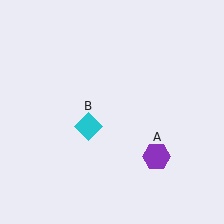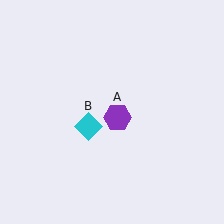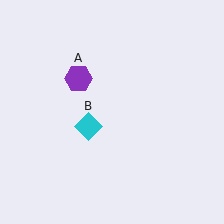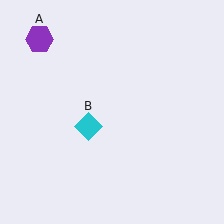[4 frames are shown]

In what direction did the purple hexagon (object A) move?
The purple hexagon (object A) moved up and to the left.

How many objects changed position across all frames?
1 object changed position: purple hexagon (object A).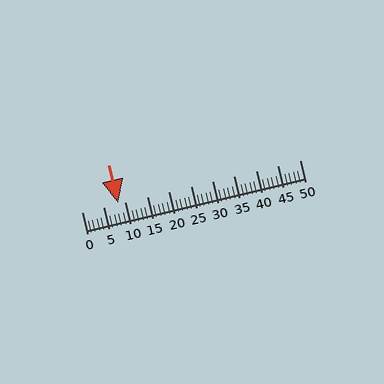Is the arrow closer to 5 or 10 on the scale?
The arrow is closer to 10.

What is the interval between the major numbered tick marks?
The major tick marks are spaced 5 units apart.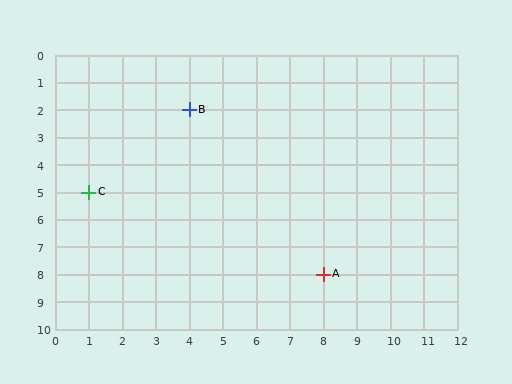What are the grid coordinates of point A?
Point A is at grid coordinates (8, 8).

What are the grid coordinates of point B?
Point B is at grid coordinates (4, 2).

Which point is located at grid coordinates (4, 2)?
Point B is at (4, 2).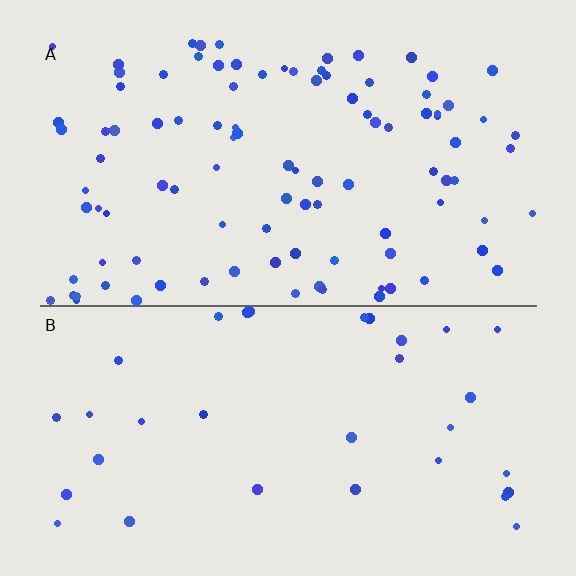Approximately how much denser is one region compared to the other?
Approximately 3.0× — region A over region B.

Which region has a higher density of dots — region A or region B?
A (the top).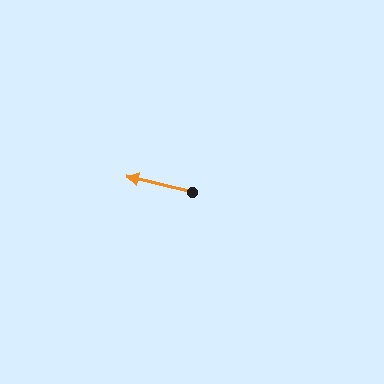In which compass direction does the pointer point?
West.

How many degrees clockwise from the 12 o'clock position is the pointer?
Approximately 283 degrees.